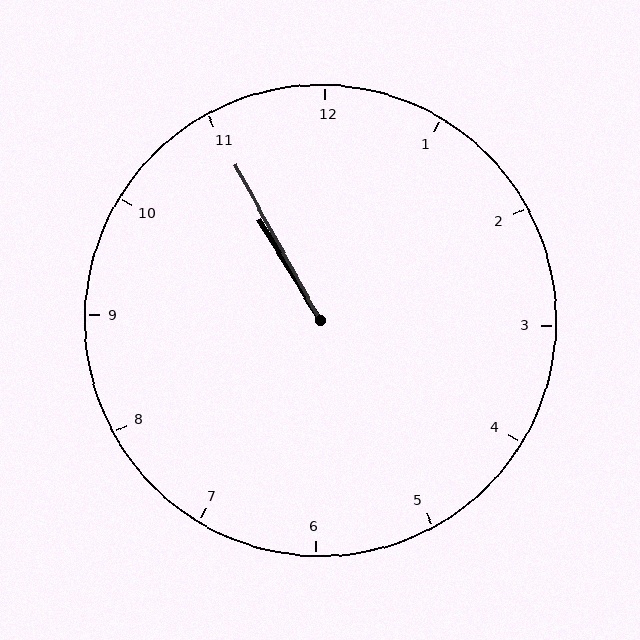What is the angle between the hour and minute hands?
Approximately 2 degrees.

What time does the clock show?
10:55.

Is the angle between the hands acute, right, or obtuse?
It is acute.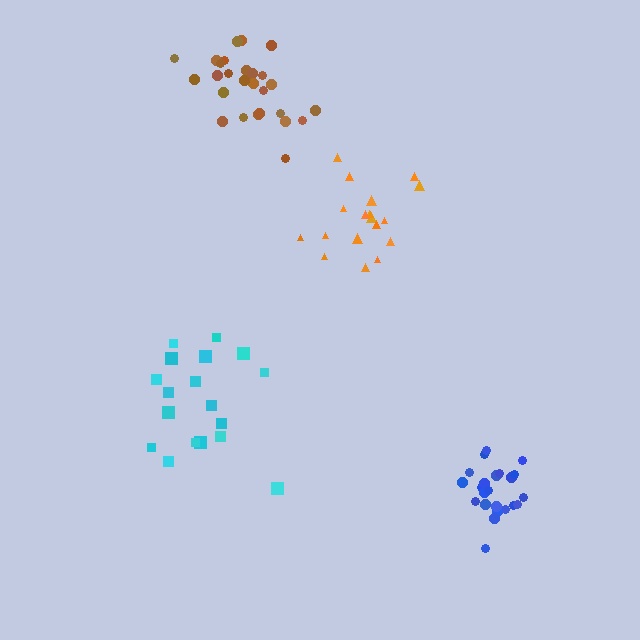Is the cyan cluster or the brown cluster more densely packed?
Brown.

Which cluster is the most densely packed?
Blue.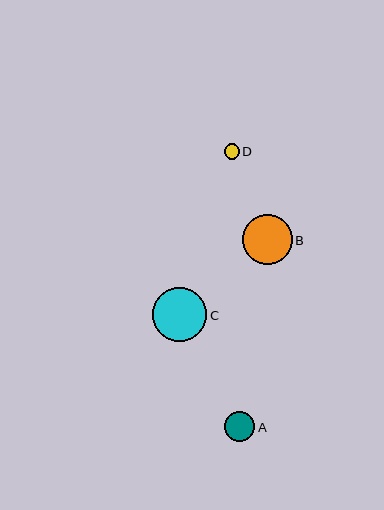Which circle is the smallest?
Circle D is the smallest with a size of approximately 15 pixels.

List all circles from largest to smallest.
From largest to smallest: C, B, A, D.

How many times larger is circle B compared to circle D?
Circle B is approximately 3.3 times the size of circle D.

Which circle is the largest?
Circle C is the largest with a size of approximately 54 pixels.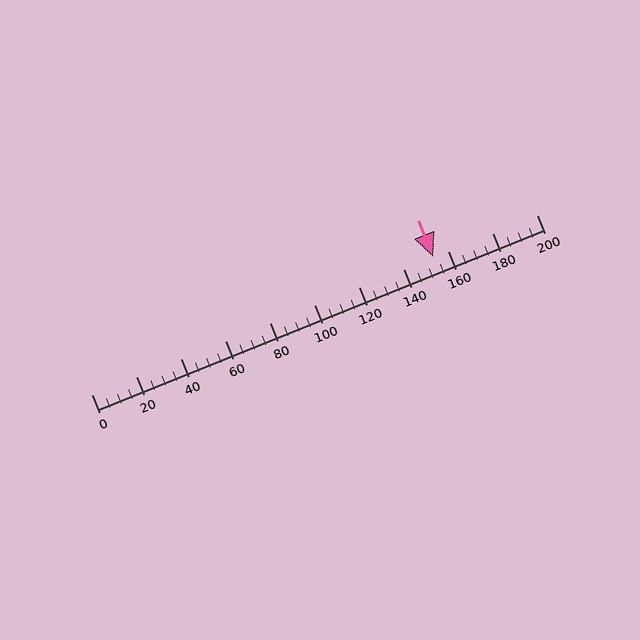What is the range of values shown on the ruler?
The ruler shows values from 0 to 200.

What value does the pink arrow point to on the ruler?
The pink arrow points to approximately 154.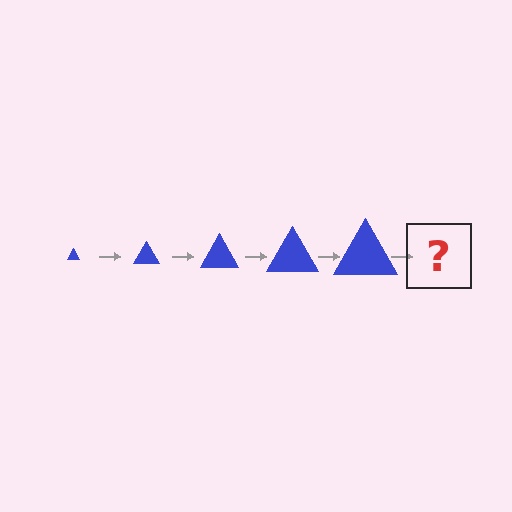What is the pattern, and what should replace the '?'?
The pattern is that the triangle gets progressively larger each step. The '?' should be a blue triangle, larger than the previous one.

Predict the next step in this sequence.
The next step is a blue triangle, larger than the previous one.